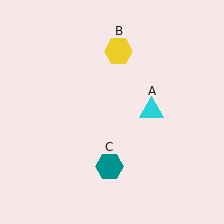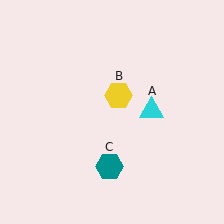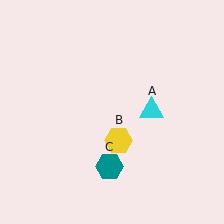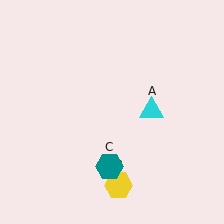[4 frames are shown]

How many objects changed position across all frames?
1 object changed position: yellow hexagon (object B).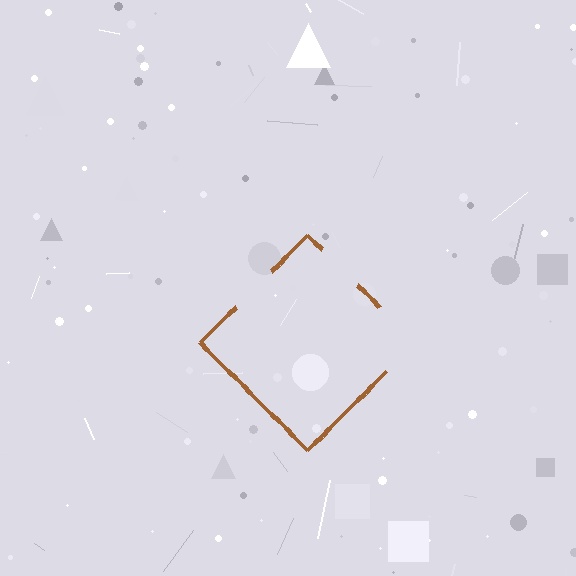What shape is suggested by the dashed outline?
The dashed outline suggests a diamond.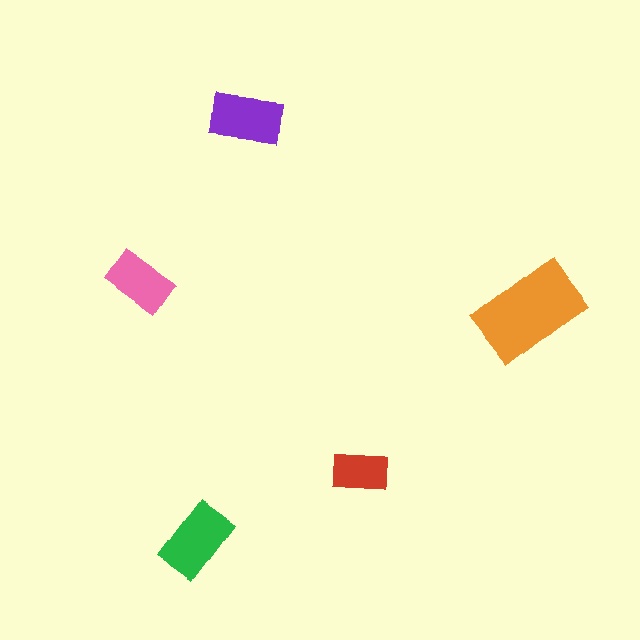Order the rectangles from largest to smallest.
the orange one, the green one, the purple one, the pink one, the red one.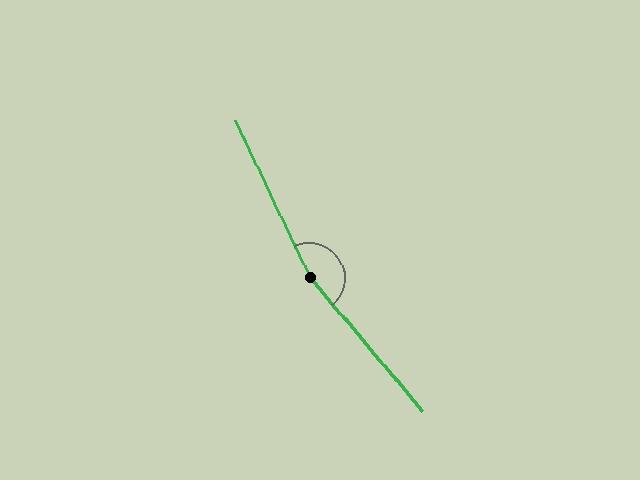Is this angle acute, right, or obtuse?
It is obtuse.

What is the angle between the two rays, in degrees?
Approximately 165 degrees.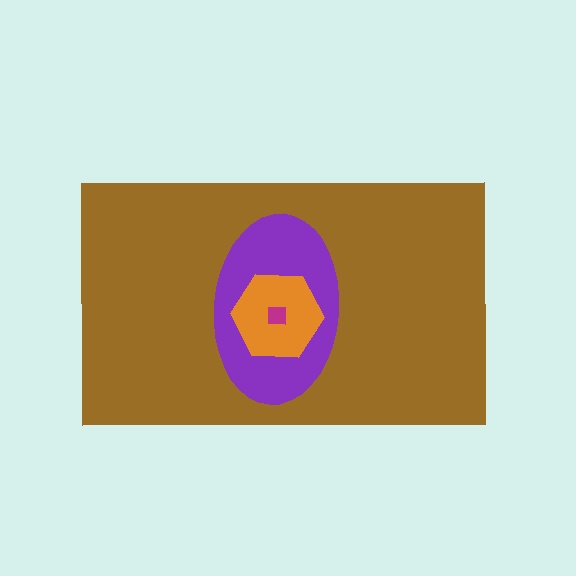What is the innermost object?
The magenta square.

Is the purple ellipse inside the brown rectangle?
Yes.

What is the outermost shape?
The brown rectangle.